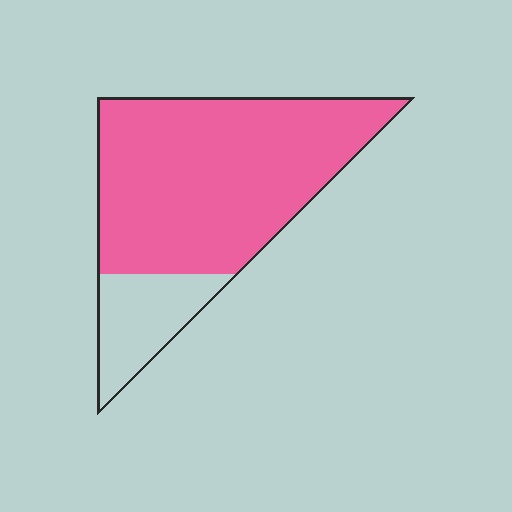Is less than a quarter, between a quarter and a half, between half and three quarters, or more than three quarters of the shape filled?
More than three quarters.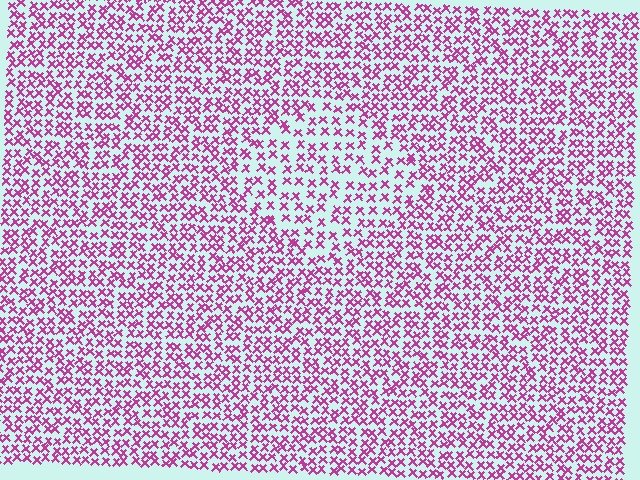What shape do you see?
I see a diamond.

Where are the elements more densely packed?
The elements are more densely packed outside the diamond boundary.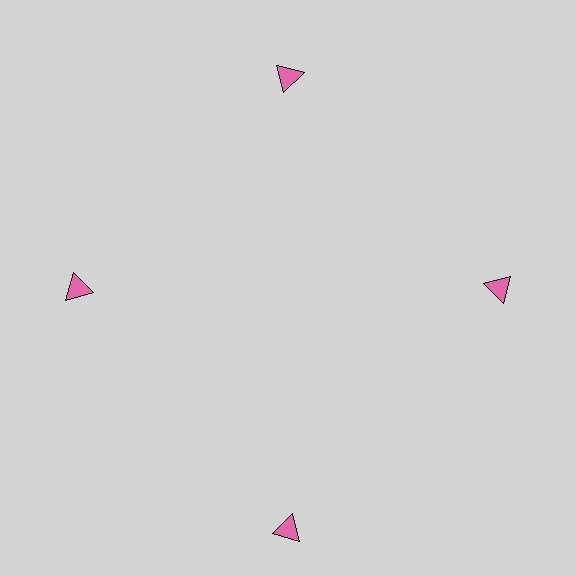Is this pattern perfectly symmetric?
No. The 4 pink triangles are arranged in a ring, but one element near the 6 o'clock position is pushed outward from the center, breaking the 4-fold rotational symmetry.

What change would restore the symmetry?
The symmetry would be restored by moving it inward, back onto the ring so that all 4 triangles sit at equal angles and equal distance from the center.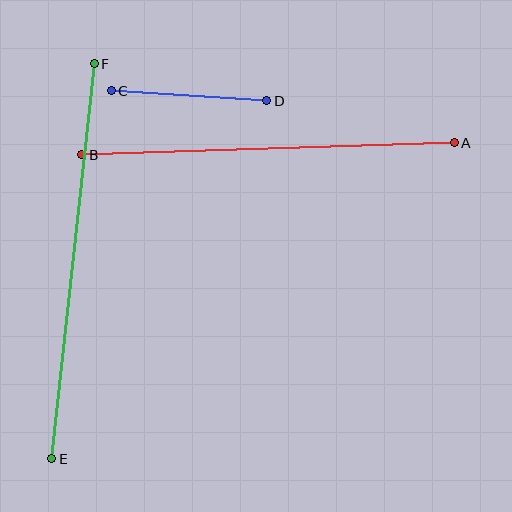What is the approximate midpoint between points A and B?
The midpoint is at approximately (268, 149) pixels.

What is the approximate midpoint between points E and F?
The midpoint is at approximately (73, 261) pixels.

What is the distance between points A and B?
The distance is approximately 373 pixels.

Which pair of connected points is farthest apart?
Points E and F are farthest apart.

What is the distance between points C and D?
The distance is approximately 156 pixels.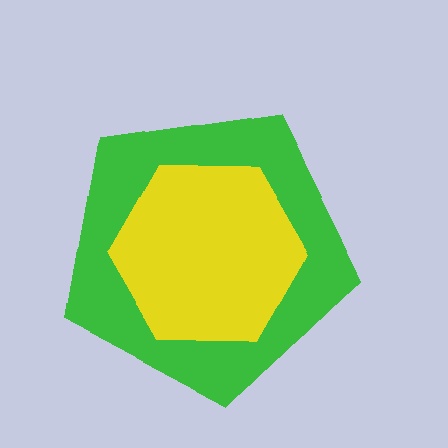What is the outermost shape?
The green pentagon.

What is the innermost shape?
The yellow hexagon.